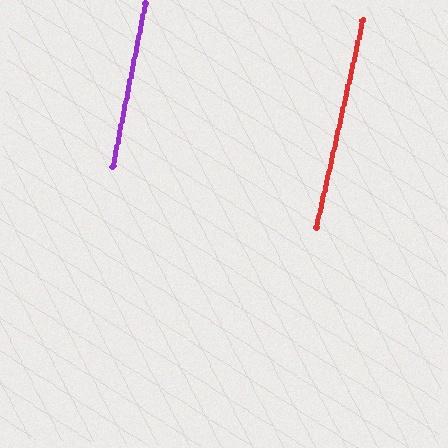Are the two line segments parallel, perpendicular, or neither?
Parallel — their directions differ by only 1.5°.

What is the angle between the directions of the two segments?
Approximately 1 degree.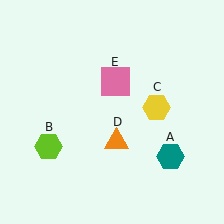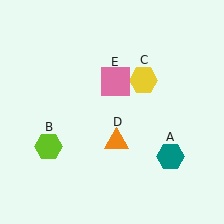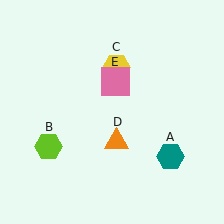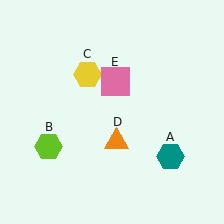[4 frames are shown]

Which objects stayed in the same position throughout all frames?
Teal hexagon (object A) and lime hexagon (object B) and orange triangle (object D) and pink square (object E) remained stationary.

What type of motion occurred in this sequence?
The yellow hexagon (object C) rotated counterclockwise around the center of the scene.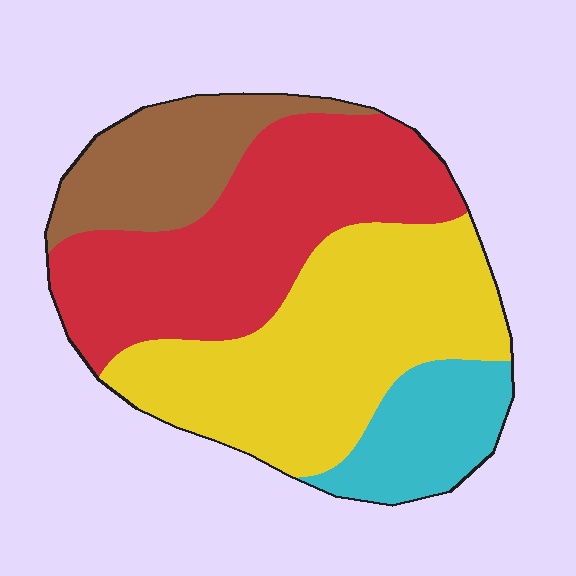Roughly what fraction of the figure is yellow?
Yellow takes up about three eighths (3/8) of the figure.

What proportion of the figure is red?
Red takes up about one third (1/3) of the figure.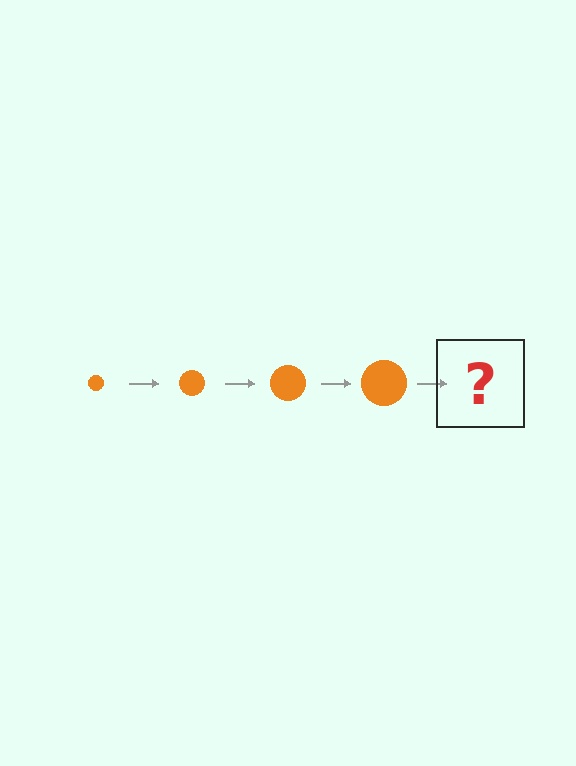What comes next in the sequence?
The next element should be an orange circle, larger than the previous one.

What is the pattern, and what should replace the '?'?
The pattern is that the circle gets progressively larger each step. The '?' should be an orange circle, larger than the previous one.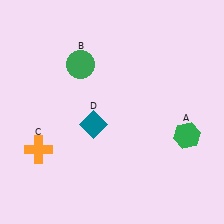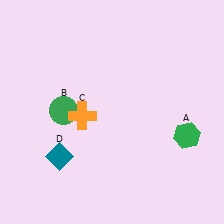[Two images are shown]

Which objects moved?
The objects that moved are: the green circle (B), the orange cross (C), the teal diamond (D).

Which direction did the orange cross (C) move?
The orange cross (C) moved right.